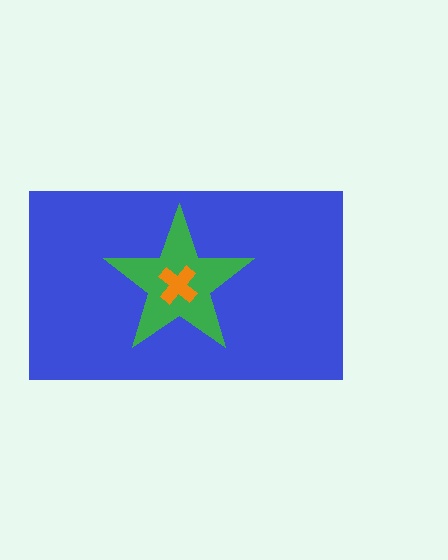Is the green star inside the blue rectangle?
Yes.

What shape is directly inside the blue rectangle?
The green star.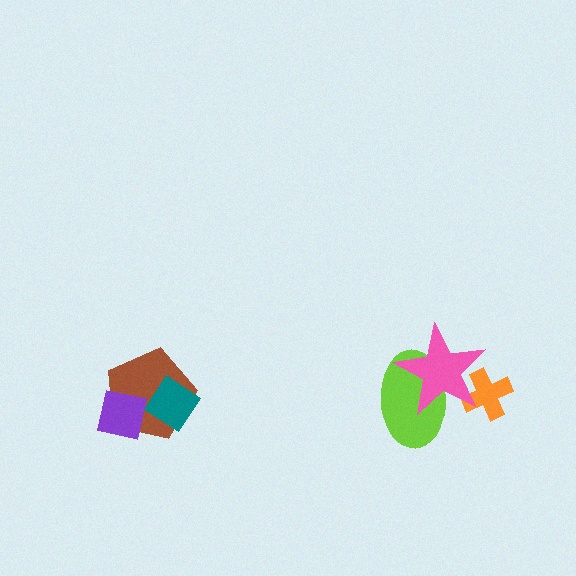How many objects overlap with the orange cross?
1 object overlaps with the orange cross.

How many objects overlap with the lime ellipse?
1 object overlaps with the lime ellipse.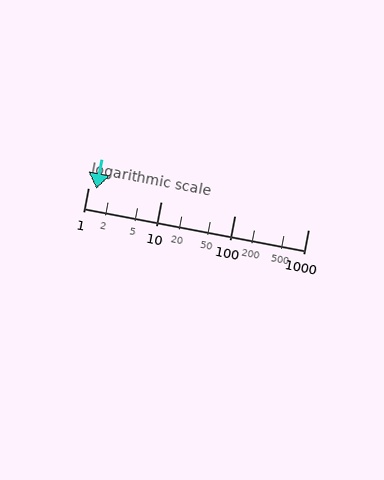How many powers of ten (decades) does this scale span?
The scale spans 3 decades, from 1 to 1000.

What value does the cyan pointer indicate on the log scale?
The pointer indicates approximately 1.3.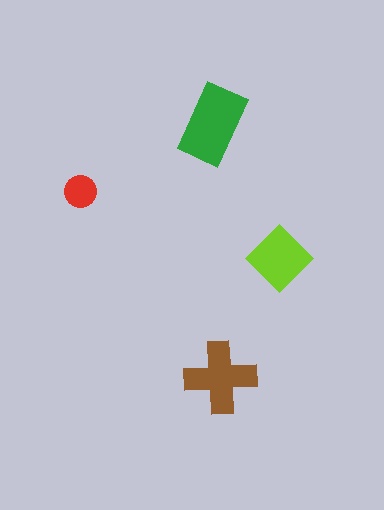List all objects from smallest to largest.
The red circle, the lime diamond, the brown cross, the green rectangle.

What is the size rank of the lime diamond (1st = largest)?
3rd.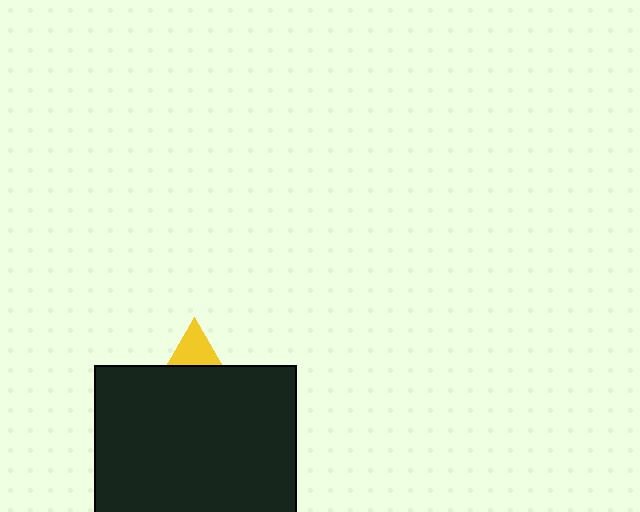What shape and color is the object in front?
The object in front is a black rectangle.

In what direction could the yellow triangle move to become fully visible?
The yellow triangle could move up. That would shift it out from behind the black rectangle entirely.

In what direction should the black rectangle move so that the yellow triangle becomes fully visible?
The black rectangle should move down. That is the shortest direction to clear the overlap and leave the yellow triangle fully visible.